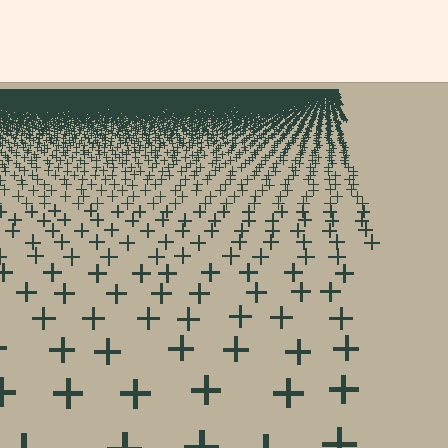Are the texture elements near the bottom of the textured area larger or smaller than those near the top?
Larger. Near the bottom, elements are closer to the viewer and appear at a bigger on-screen size.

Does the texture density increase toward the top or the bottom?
Density increases toward the top.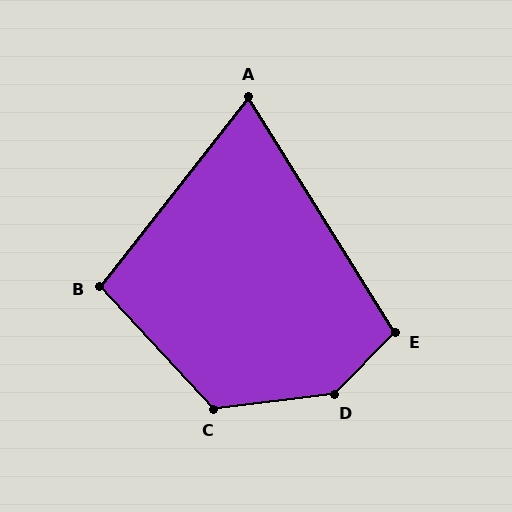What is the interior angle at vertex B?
Approximately 99 degrees (obtuse).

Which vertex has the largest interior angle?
D, at approximately 142 degrees.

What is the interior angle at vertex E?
Approximately 103 degrees (obtuse).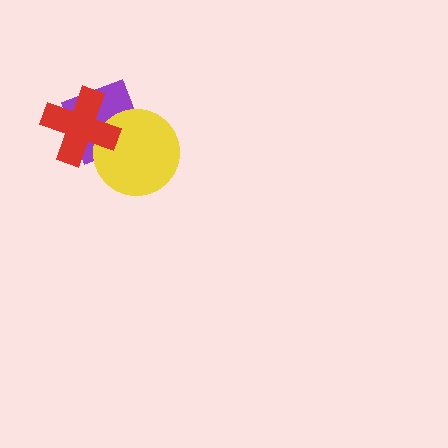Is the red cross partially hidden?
No, no other shape covers it.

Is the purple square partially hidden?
Yes, it is partially covered by another shape.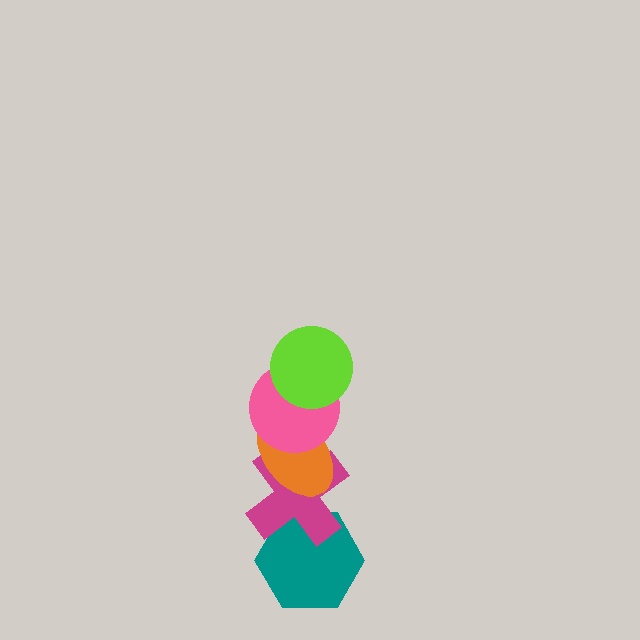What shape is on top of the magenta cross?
The orange ellipse is on top of the magenta cross.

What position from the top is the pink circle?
The pink circle is 2nd from the top.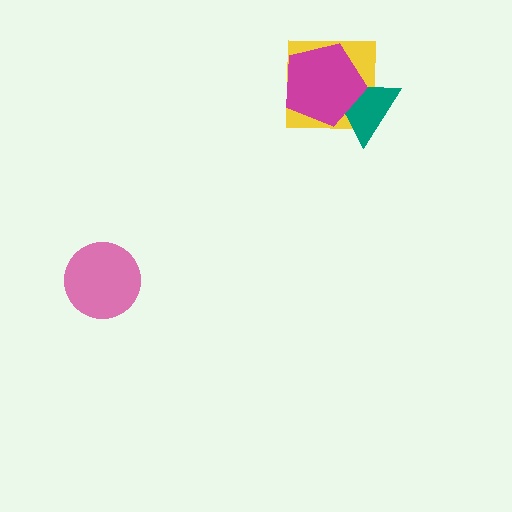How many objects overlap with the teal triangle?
2 objects overlap with the teal triangle.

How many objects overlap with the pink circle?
0 objects overlap with the pink circle.